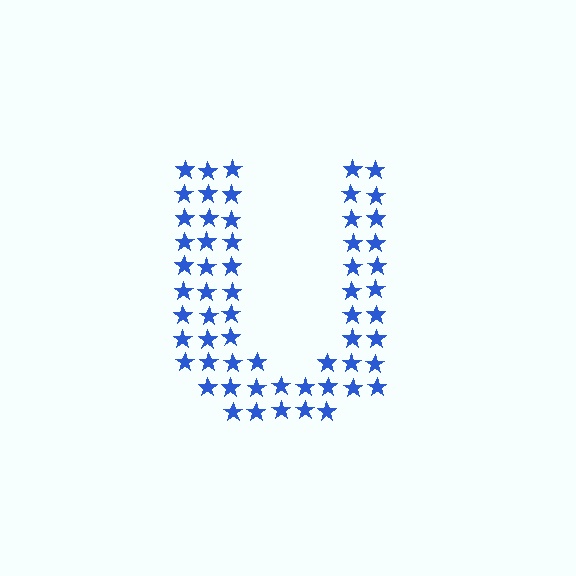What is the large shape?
The large shape is the letter U.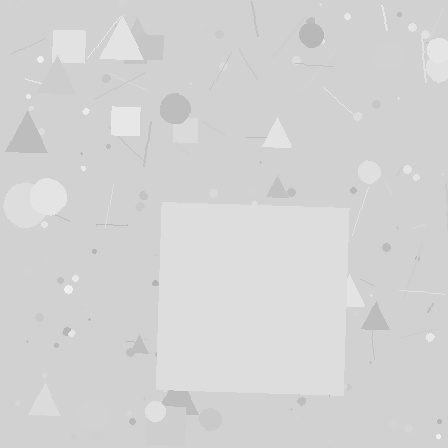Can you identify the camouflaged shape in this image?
The camouflaged shape is a square.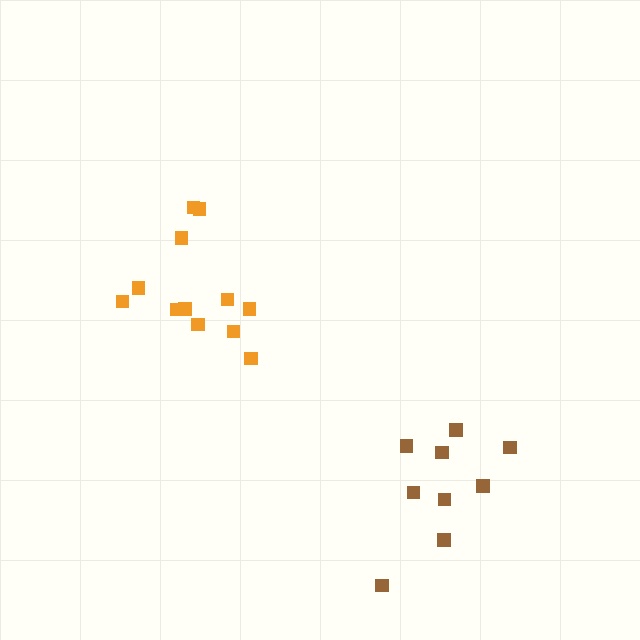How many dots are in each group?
Group 1: 9 dots, Group 2: 12 dots (21 total).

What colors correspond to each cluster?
The clusters are colored: brown, orange.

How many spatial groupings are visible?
There are 2 spatial groupings.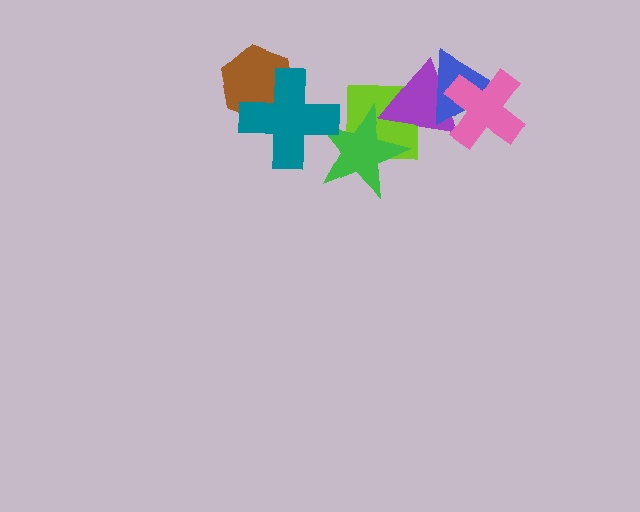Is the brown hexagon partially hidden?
Yes, it is partially covered by another shape.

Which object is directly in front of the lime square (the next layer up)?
The purple triangle is directly in front of the lime square.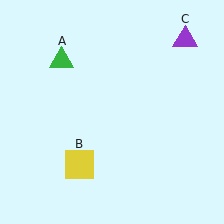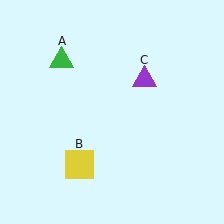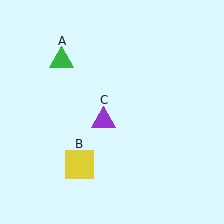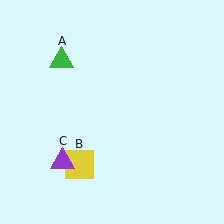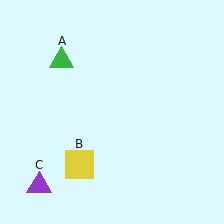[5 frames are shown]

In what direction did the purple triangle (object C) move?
The purple triangle (object C) moved down and to the left.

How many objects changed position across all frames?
1 object changed position: purple triangle (object C).